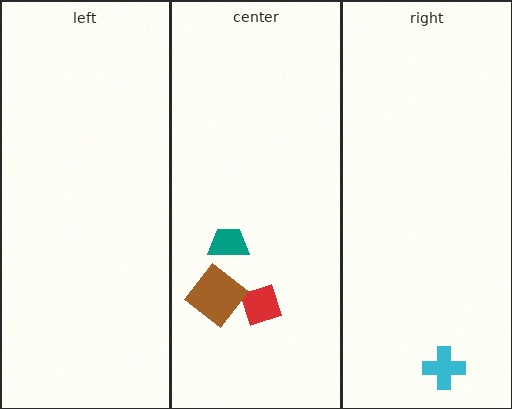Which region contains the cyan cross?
The right region.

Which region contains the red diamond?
The center region.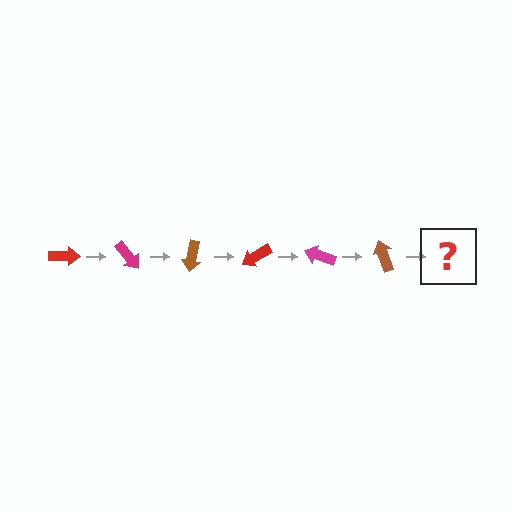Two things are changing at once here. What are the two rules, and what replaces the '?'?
The two rules are that it rotates 50 degrees each step and the color cycles through red, magenta, and brown. The '?' should be a red arrow, rotated 300 degrees from the start.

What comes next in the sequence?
The next element should be a red arrow, rotated 300 degrees from the start.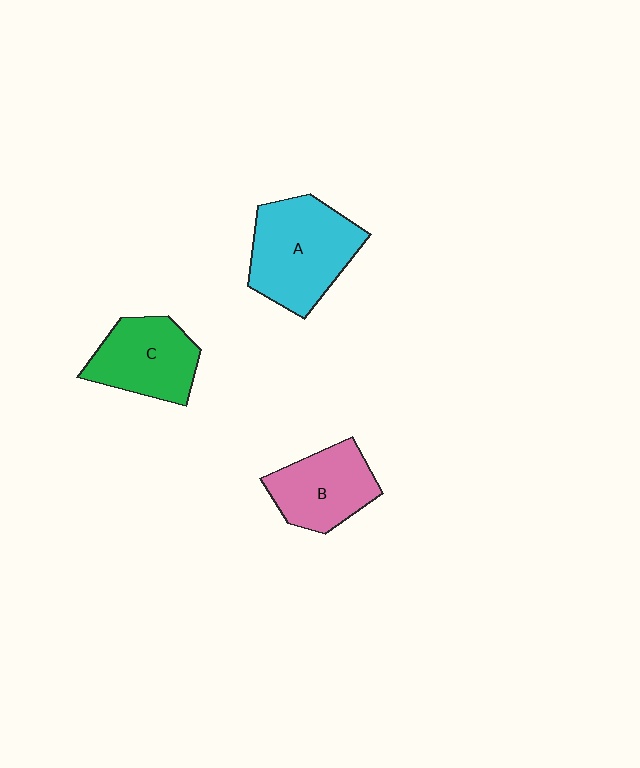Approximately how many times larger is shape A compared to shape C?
Approximately 1.3 times.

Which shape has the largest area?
Shape A (cyan).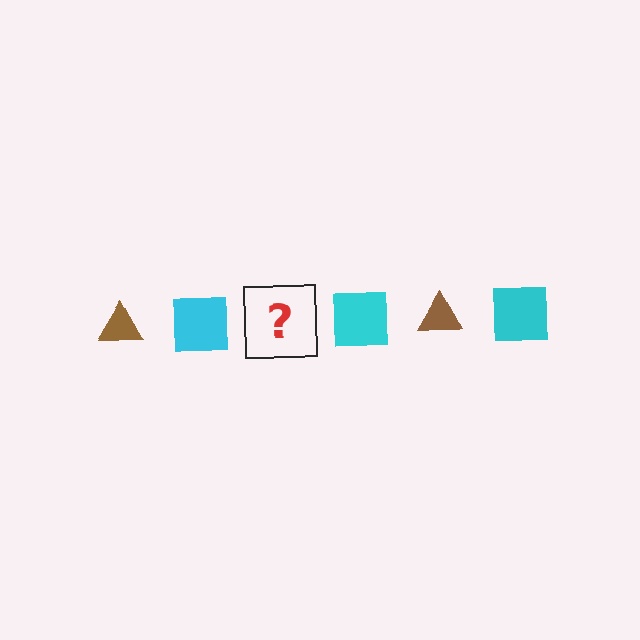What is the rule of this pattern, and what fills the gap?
The rule is that the pattern alternates between brown triangle and cyan square. The gap should be filled with a brown triangle.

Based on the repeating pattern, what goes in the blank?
The blank should be a brown triangle.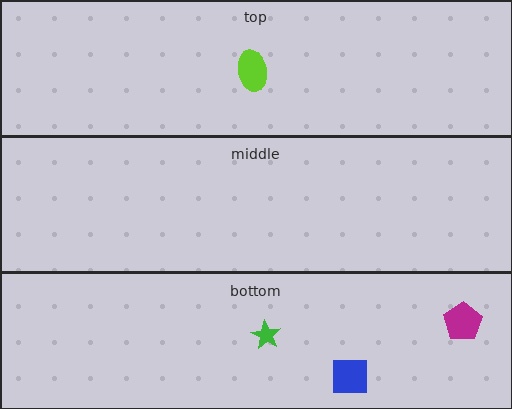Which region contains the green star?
The bottom region.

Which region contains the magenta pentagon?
The bottom region.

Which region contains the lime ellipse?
The top region.